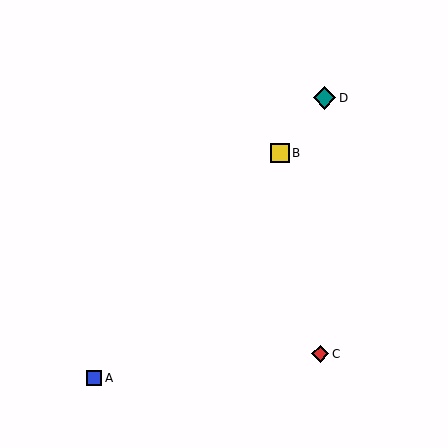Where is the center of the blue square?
The center of the blue square is at (94, 378).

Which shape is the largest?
The teal diamond (labeled D) is the largest.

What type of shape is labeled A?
Shape A is a blue square.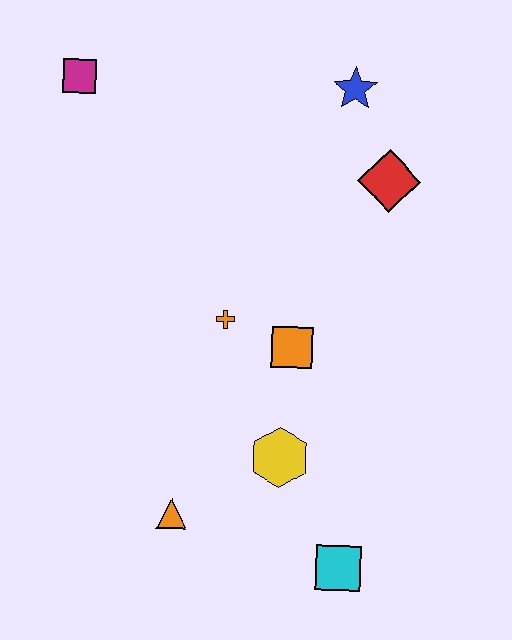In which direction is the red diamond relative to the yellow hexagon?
The red diamond is above the yellow hexagon.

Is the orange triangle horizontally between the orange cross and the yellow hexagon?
No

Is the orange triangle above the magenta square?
No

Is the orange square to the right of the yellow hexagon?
Yes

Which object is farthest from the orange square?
The magenta square is farthest from the orange square.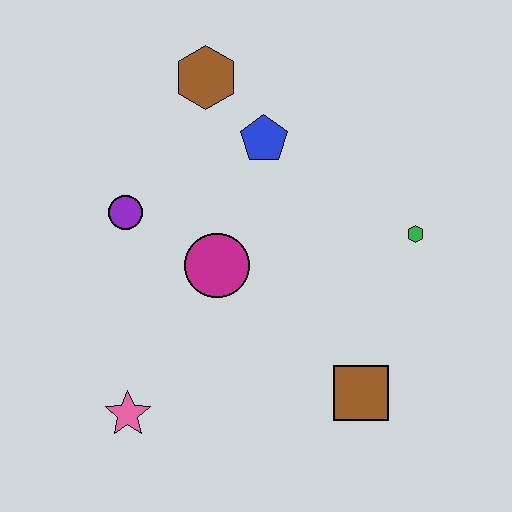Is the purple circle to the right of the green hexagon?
No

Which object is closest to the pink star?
The magenta circle is closest to the pink star.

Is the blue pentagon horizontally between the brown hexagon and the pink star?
No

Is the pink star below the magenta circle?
Yes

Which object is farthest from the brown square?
The brown hexagon is farthest from the brown square.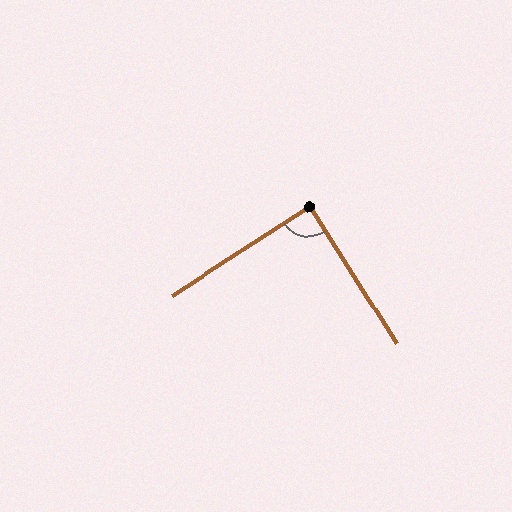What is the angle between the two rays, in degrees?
Approximately 90 degrees.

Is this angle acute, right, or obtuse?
It is approximately a right angle.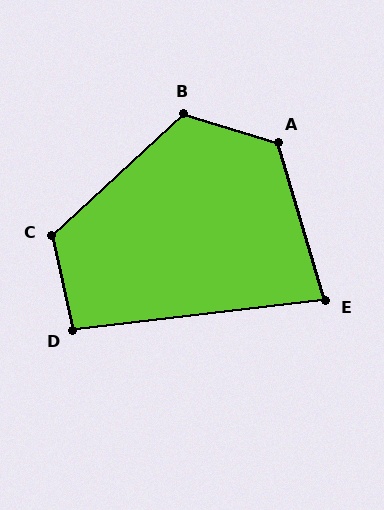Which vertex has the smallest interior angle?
E, at approximately 80 degrees.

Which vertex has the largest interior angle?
A, at approximately 124 degrees.